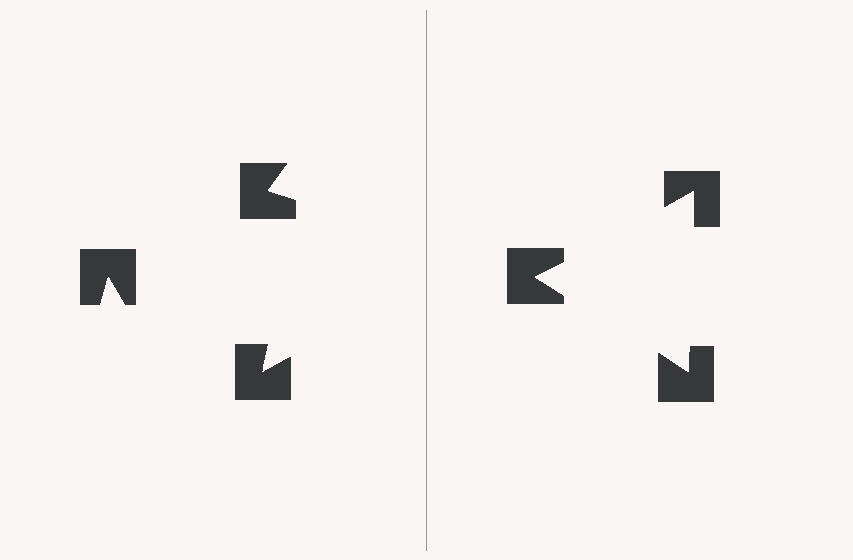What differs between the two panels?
The notched squares are positioned identically on both sides; only the wedge orientations differ. On the right they align to a triangle; on the left they are misaligned.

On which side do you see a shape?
An illusory triangle appears on the right side. On the left side the wedge cuts are rotated, so no coherent shape forms.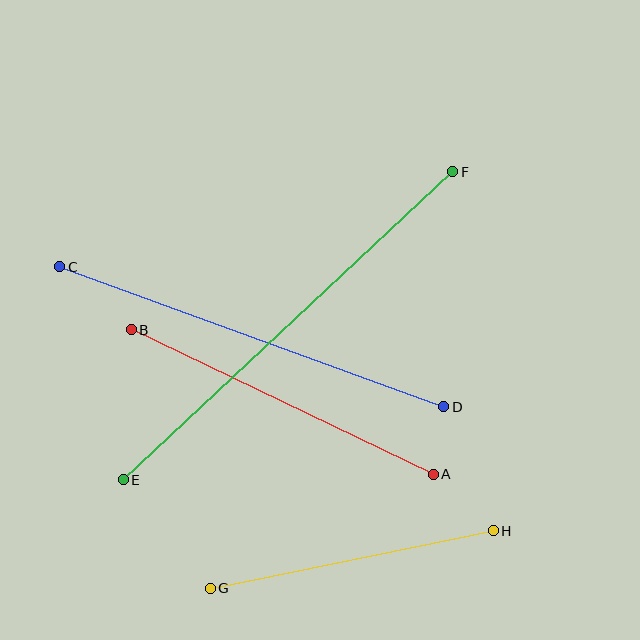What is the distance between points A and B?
The distance is approximately 335 pixels.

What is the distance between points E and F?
The distance is approximately 451 pixels.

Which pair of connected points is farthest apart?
Points E and F are farthest apart.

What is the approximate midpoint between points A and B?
The midpoint is at approximately (282, 402) pixels.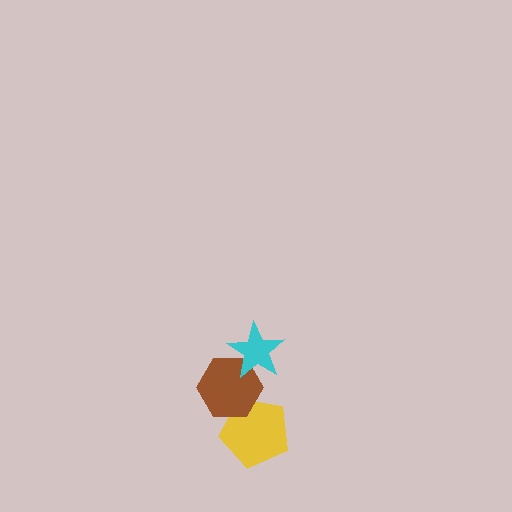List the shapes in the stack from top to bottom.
From top to bottom: the cyan star, the brown hexagon, the yellow pentagon.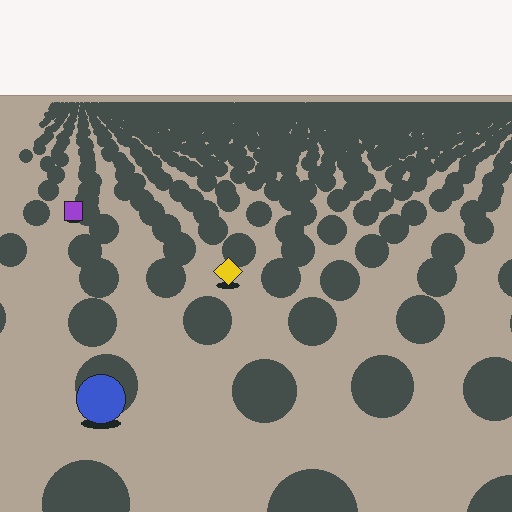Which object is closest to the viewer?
The blue circle is closest. The texture marks near it are larger and more spread out.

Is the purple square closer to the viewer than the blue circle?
No. The blue circle is closer — you can tell from the texture gradient: the ground texture is coarser near it.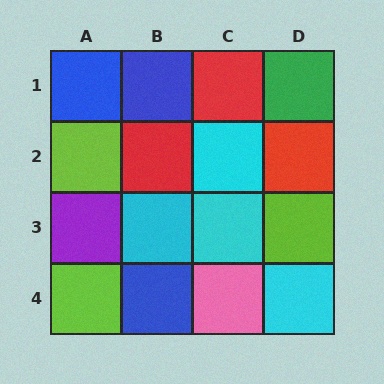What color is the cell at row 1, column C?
Red.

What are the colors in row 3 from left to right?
Purple, cyan, cyan, lime.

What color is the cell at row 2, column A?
Lime.